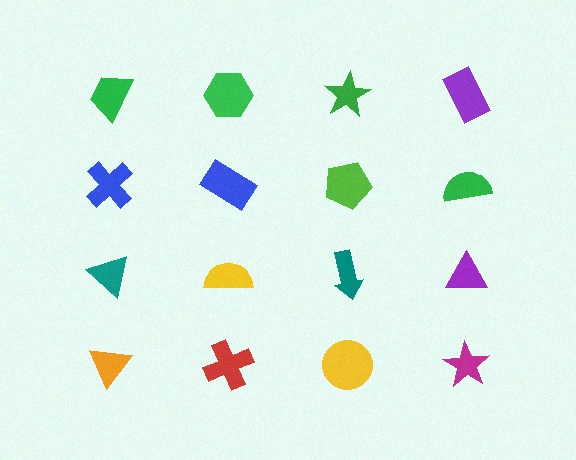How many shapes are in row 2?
4 shapes.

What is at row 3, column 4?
A purple triangle.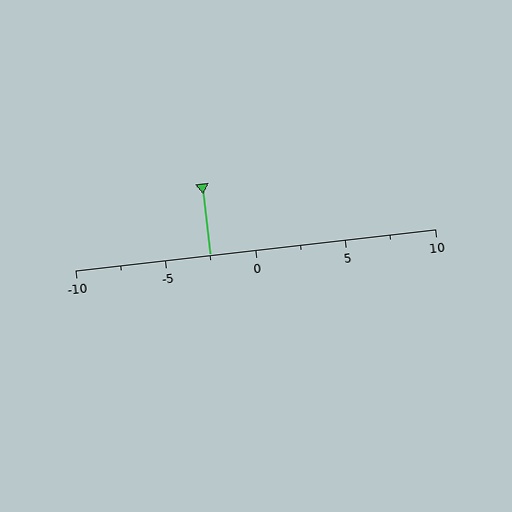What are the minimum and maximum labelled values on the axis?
The axis runs from -10 to 10.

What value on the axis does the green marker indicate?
The marker indicates approximately -2.5.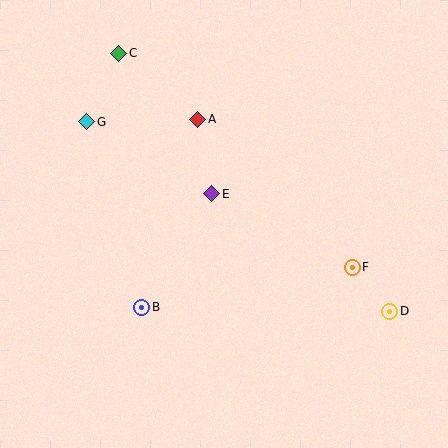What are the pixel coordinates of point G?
Point G is at (87, 122).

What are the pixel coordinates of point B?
Point B is at (142, 307).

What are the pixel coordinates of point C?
Point C is at (119, 53).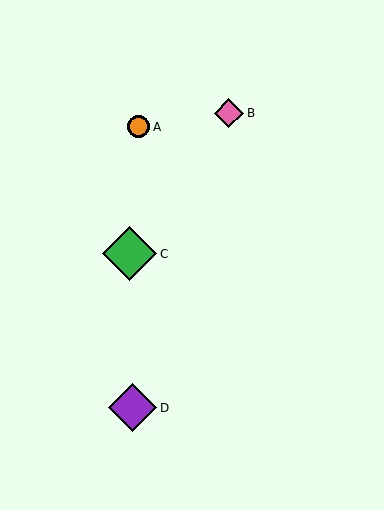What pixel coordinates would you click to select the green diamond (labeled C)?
Click at (129, 254) to select the green diamond C.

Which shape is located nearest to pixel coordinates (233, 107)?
The pink diamond (labeled B) at (229, 113) is nearest to that location.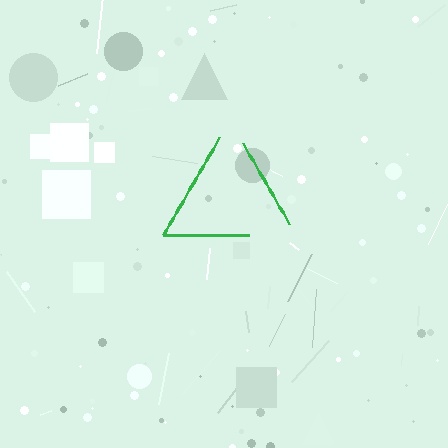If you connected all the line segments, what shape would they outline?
They would outline a triangle.